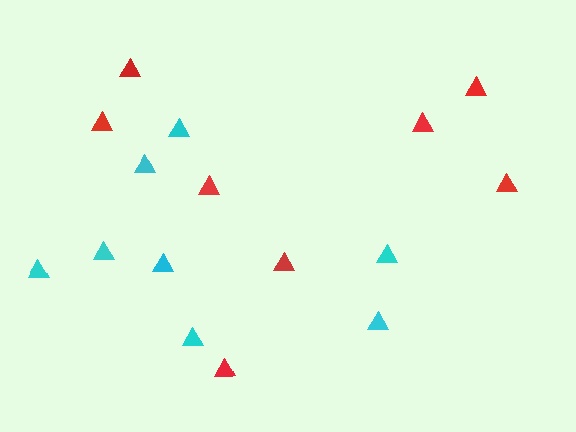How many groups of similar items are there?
There are 2 groups: one group of red triangles (8) and one group of cyan triangles (8).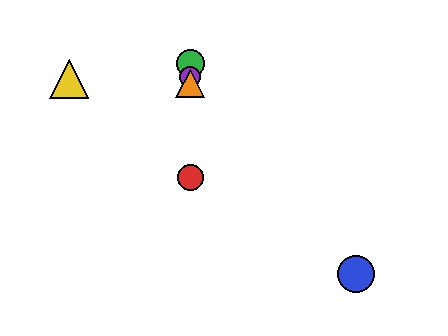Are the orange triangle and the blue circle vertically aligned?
No, the orange triangle is at x≈190 and the blue circle is at x≈356.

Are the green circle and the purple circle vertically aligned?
Yes, both are at x≈190.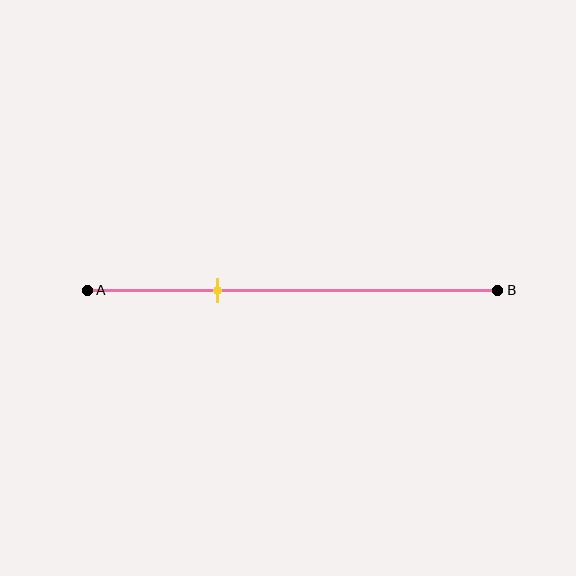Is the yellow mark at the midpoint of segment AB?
No, the mark is at about 30% from A, not at the 50% midpoint.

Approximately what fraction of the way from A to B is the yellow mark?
The yellow mark is approximately 30% of the way from A to B.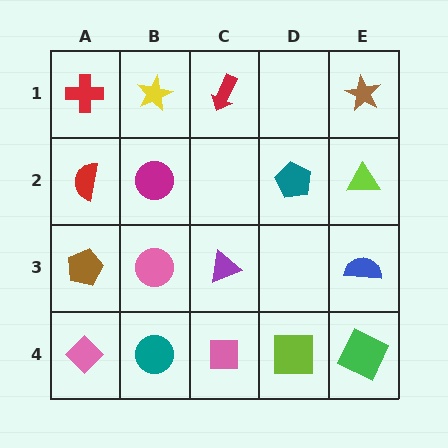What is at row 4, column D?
A lime square.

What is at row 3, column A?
A brown pentagon.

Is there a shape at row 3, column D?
No, that cell is empty.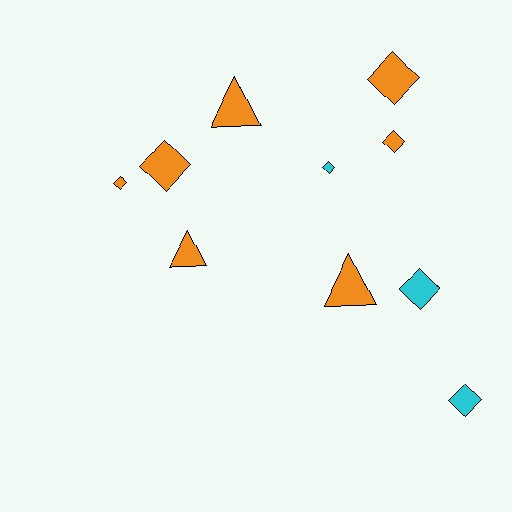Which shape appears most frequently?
Diamond, with 7 objects.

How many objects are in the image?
There are 10 objects.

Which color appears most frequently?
Orange, with 7 objects.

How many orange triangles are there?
There are 3 orange triangles.